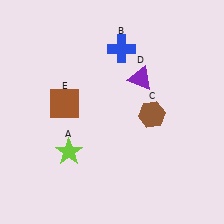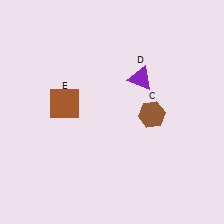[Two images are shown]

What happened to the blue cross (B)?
The blue cross (B) was removed in Image 2. It was in the top-right area of Image 1.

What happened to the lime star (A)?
The lime star (A) was removed in Image 2. It was in the bottom-left area of Image 1.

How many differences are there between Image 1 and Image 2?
There are 2 differences between the two images.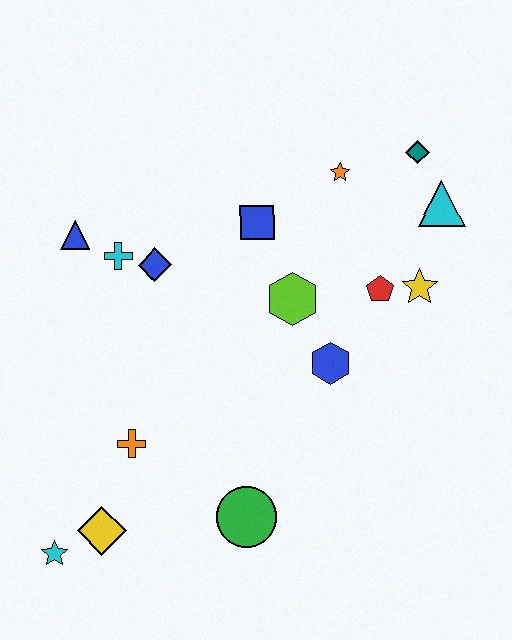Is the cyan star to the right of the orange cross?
No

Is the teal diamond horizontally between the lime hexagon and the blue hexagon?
No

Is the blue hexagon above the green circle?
Yes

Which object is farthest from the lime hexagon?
The cyan star is farthest from the lime hexagon.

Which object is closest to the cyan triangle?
The teal diamond is closest to the cyan triangle.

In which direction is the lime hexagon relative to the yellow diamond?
The lime hexagon is above the yellow diamond.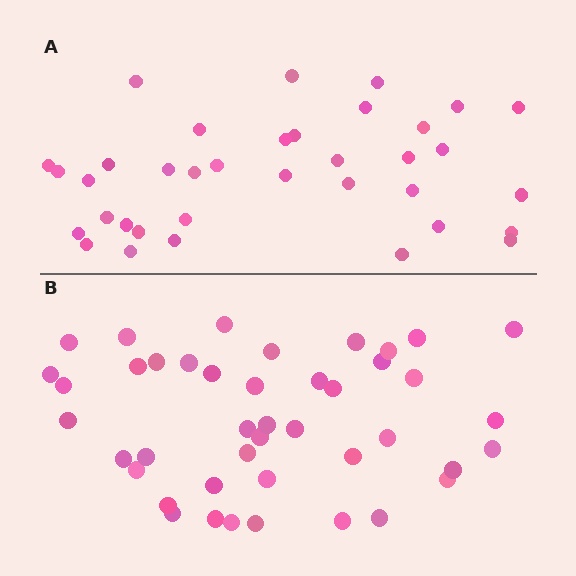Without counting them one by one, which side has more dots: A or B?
Region B (the bottom region) has more dots.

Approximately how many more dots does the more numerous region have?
Region B has roughly 8 or so more dots than region A.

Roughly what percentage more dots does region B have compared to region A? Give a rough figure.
About 20% more.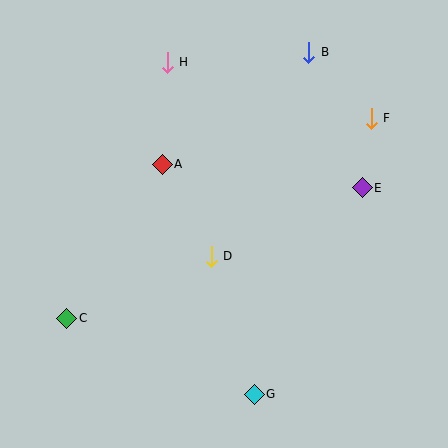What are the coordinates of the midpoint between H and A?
The midpoint between H and A is at (165, 113).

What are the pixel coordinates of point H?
Point H is at (167, 62).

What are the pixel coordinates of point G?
Point G is at (254, 394).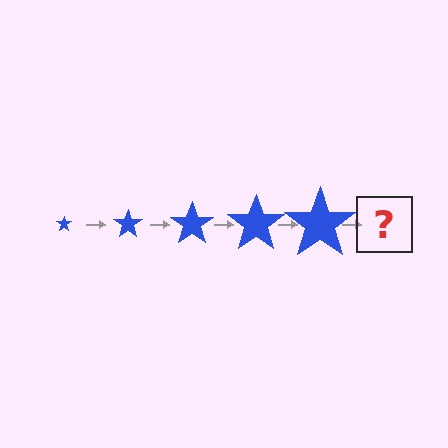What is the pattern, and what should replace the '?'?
The pattern is that the star gets progressively larger each step. The '?' should be a blue star, larger than the previous one.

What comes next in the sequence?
The next element should be a blue star, larger than the previous one.